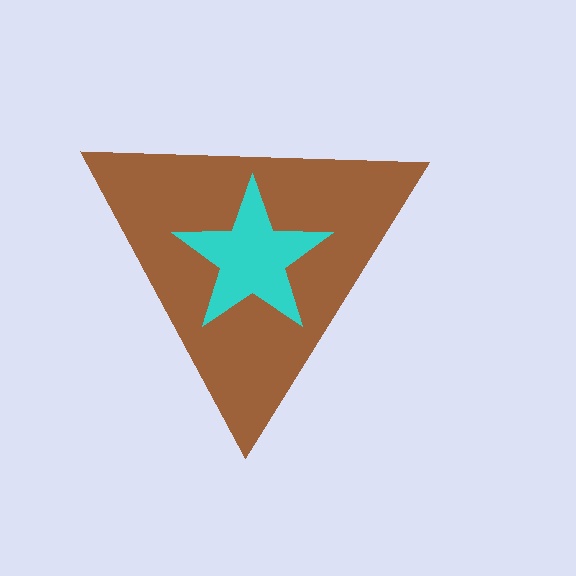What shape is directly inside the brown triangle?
The cyan star.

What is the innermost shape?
The cyan star.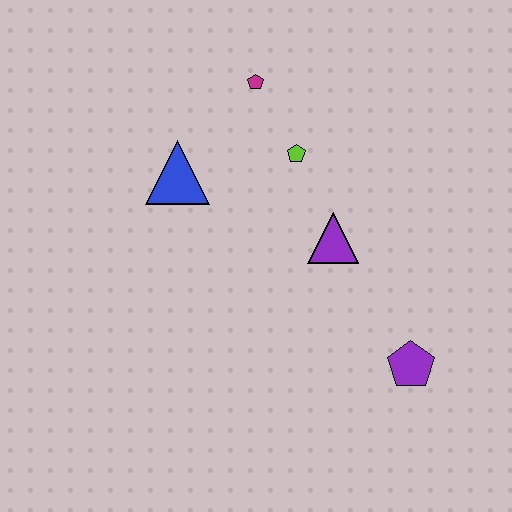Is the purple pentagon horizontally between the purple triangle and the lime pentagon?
No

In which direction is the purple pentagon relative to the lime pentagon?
The purple pentagon is below the lime pentagon.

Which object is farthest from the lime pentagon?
The purple pentagon is farthest from the lime pentagon.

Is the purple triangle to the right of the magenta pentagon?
Yes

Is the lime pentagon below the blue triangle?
No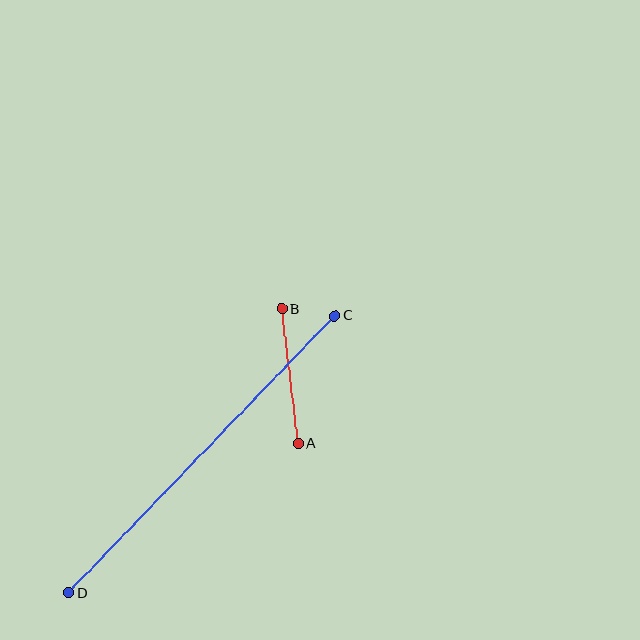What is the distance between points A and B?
The distance is approximately 135 pixels.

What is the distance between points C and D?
The distance is approximately 384 pixels.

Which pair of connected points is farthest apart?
Points C and D are farthest apart.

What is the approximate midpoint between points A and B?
The midpoint is at approximately (290, 376) pixels.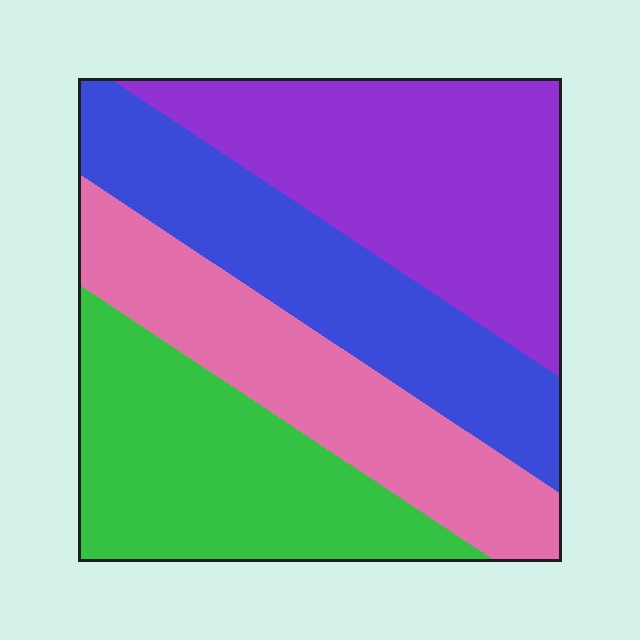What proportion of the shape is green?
Green takes up about one quarter (1/4) of the shape.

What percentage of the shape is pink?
Pink covers around 20% of the shape.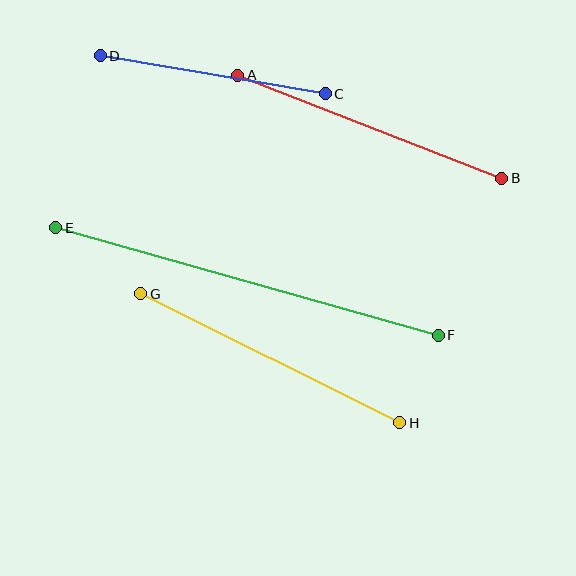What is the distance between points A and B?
The distance is approximately 283 pixels.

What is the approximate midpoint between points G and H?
The midpoint is at approximately (270, 358) pixels.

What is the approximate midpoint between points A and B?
The midpoint is at approximately (370, 127) pixels.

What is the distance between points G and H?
The distance is approximately 289 pixels.